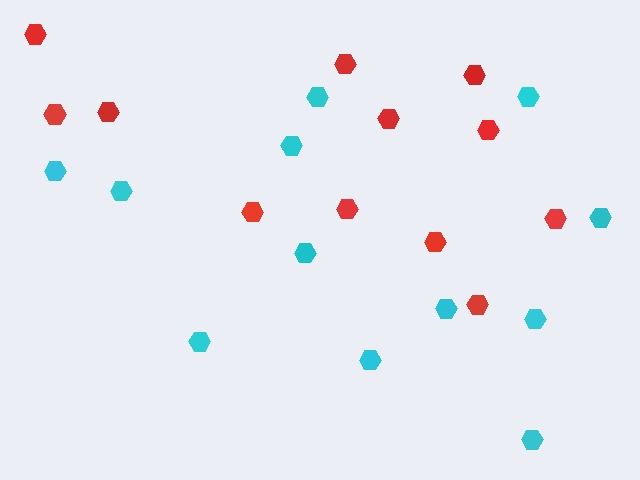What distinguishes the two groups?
There are 2 groups: one group of cyan hexagons (12) and one group of red hexagons (12).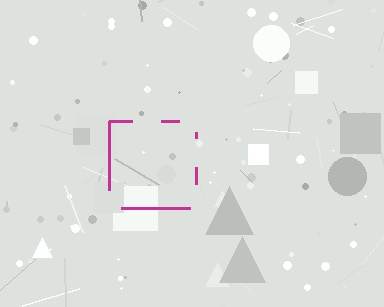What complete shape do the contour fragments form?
The contour fragments form a square.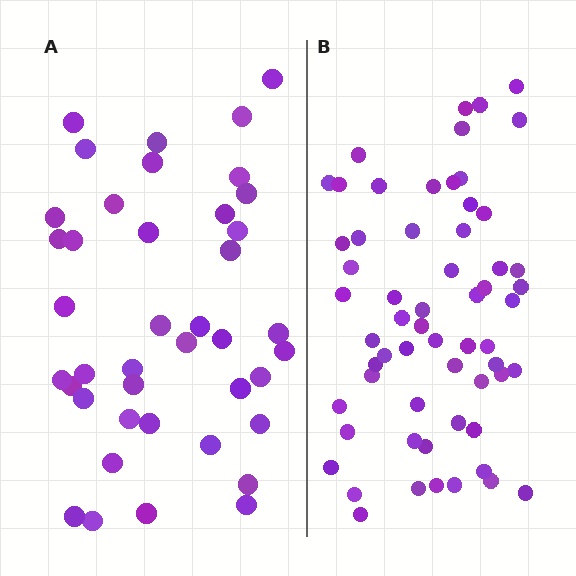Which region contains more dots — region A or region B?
Region B (the right region) has more dots.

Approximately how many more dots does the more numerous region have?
Region B has approximately 20 more dots than region A.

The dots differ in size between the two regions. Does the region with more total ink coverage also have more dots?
No. Region A has more total ink coverage because its dots are larger, but region B actually contains more individual dots. Total area can be misleading — the number of items is what matters here.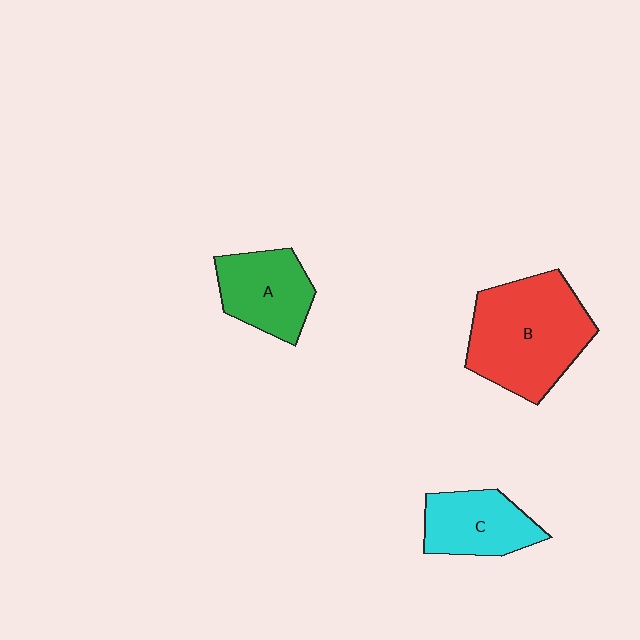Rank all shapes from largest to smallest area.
From largest to smallest: B (red), A (green), C (cyan).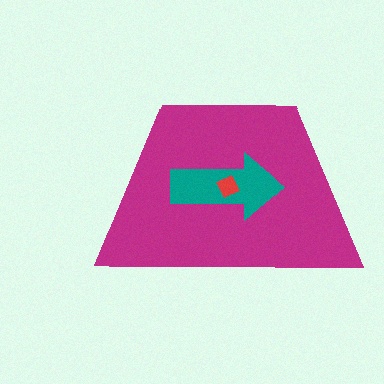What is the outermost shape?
The magenta trapezoid.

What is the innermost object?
The red square.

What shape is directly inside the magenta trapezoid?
The teal arrow.